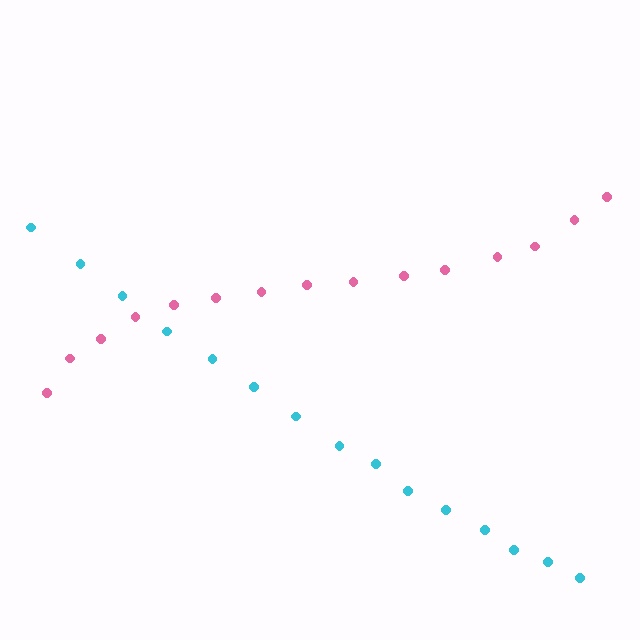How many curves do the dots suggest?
There are 2 distinct paths.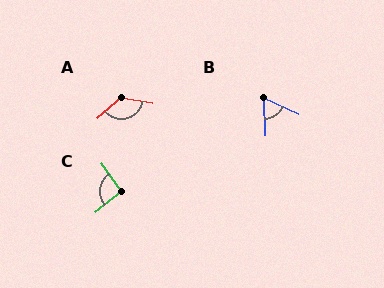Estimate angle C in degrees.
Approximately 95 degrees.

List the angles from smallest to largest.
B (63°), C (95°), A (128°).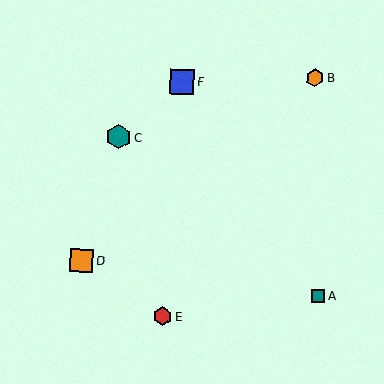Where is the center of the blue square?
The center of the blue square is at (182, 82).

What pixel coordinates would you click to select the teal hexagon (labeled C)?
Click at (119, 137) to select the teal hexagon C.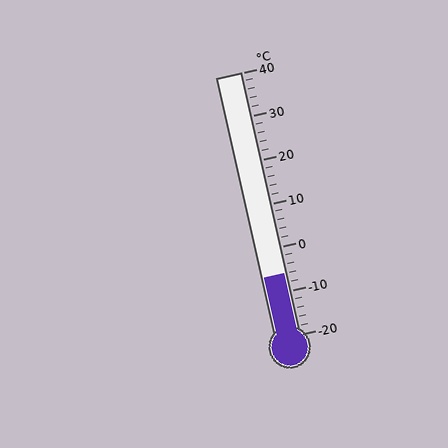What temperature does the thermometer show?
The thermometer shows approximately -6°C.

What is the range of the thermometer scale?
The thermometer scale ranges from -20°C to 40°C.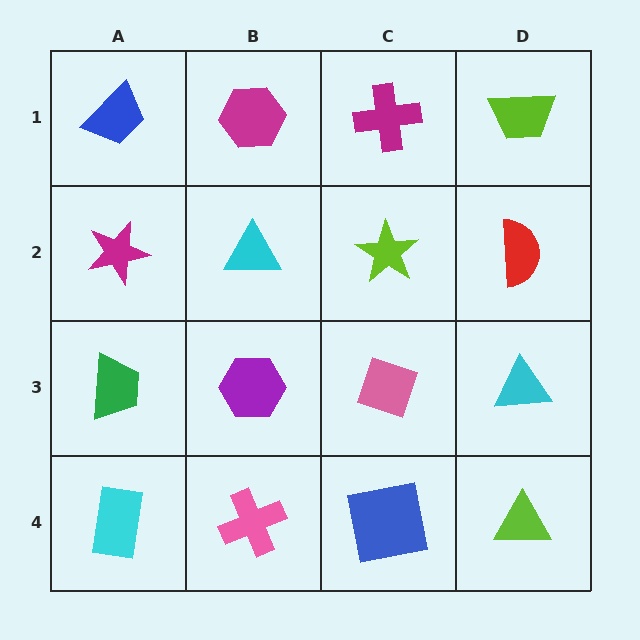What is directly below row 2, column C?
A pink diamond.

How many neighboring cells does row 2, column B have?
4.